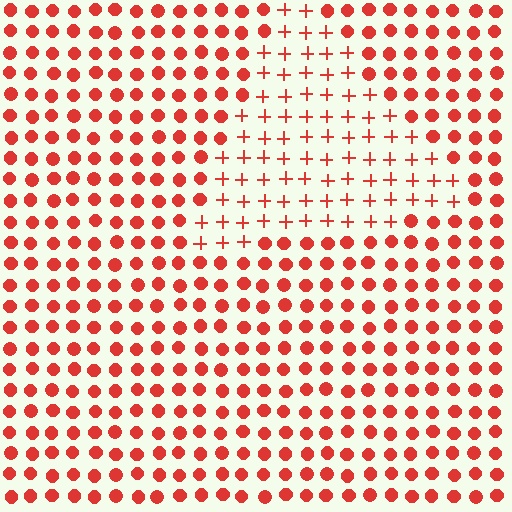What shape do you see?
I see a triangle.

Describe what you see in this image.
The image is filled with small red elements arranged in a uniform grid. A triangle-shaped region contains plus signs, while the surrounding area contains circles. The boundary is defined purely by the change in element shape.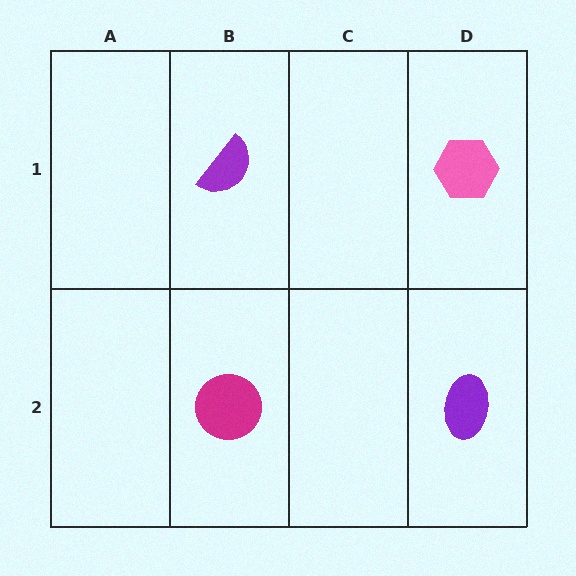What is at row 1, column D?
A pink hexagon.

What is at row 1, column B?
A purple semicircle.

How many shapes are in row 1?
2 shapes.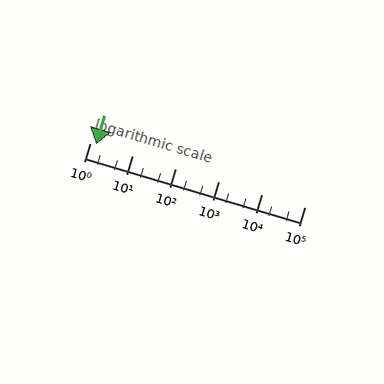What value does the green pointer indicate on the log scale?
The pointer indicates approximately 1.4.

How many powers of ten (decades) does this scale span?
The scale spans 5 decades, from 1 to 100000.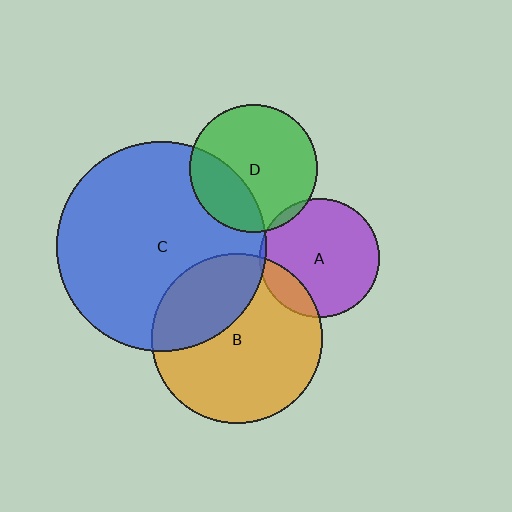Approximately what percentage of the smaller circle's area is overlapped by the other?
Approximately 30%.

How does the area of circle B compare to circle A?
Approximately 2.0 times.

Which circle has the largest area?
Circle C (blue).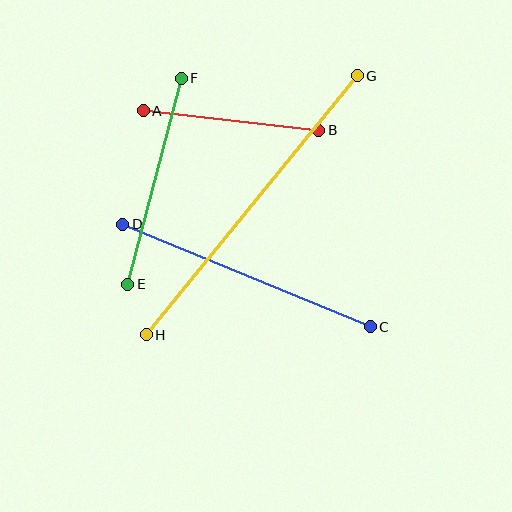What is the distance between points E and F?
The distance is approximately 213 pixels.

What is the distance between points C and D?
The distance is approximately 268 pixels.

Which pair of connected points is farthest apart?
Points G and H are farthest apart.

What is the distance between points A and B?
The distance is approximately 177 pixels.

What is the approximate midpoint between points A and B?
The midpoint is at approximately (231, 120) pixels.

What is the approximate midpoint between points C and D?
The midpoint is at approximately (246, 276) pixels.